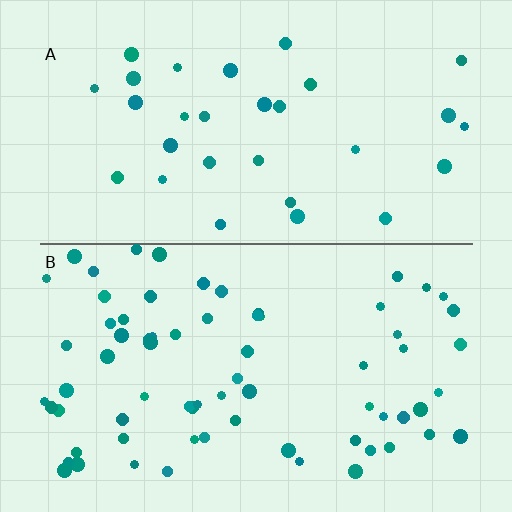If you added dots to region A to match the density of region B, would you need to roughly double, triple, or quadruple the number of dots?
Approximately double.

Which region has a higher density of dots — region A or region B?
B (the bottom).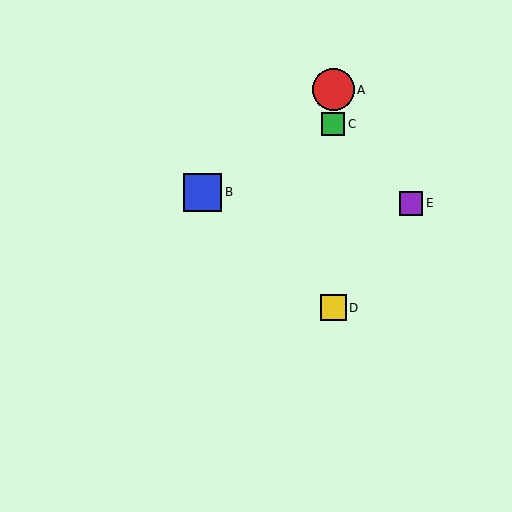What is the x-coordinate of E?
Object E is at x≈411.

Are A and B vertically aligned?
No, A is at x≈333 and B is at x≈202.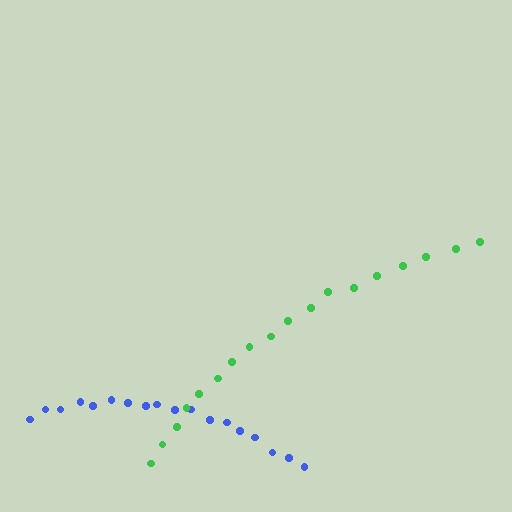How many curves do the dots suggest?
There are 2 distinct paths.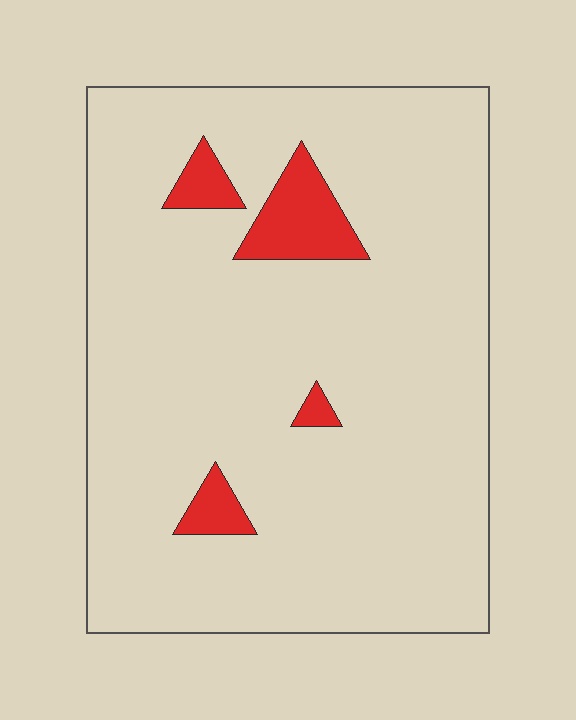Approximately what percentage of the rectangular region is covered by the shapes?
Approximately 5%.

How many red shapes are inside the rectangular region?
4.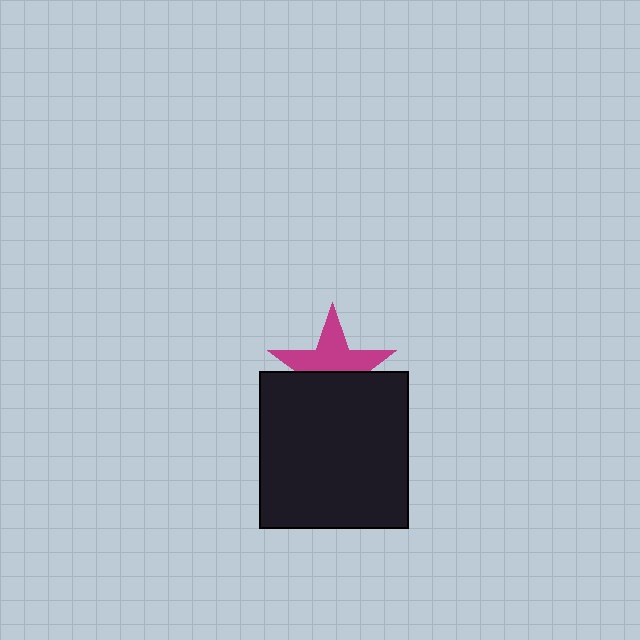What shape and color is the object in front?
The object in front is a black rectangle.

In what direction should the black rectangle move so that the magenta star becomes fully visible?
The black rectangle should move down. That is the shortest direction to clear the overlap and leave the magenta star fully visible.